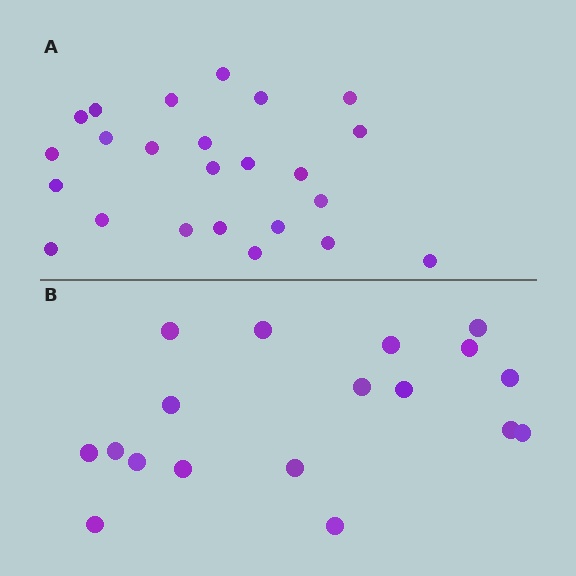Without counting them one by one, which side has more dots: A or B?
Region A (the top region) has more dots.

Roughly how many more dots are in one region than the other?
Region A has about 6 more dots than region B.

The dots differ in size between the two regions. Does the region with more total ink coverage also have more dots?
No. Region B has more total ink coverage because its dots are larger, but region A actually contains more individual dots. Total area can be misleading — the number of items is what matters here.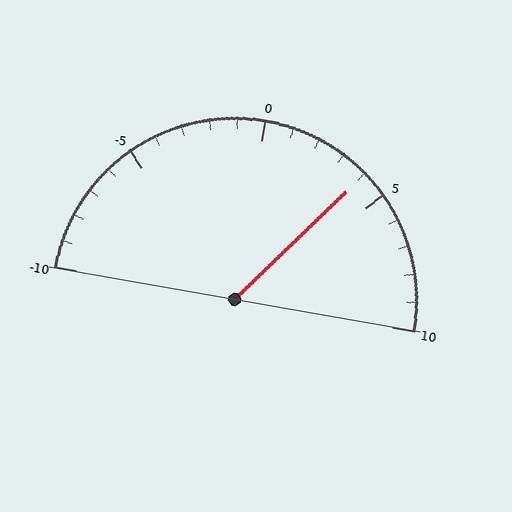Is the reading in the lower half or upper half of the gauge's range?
The reading is in the upper half of the range (-10 to 10).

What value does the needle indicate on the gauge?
The needle indicates approximately 4.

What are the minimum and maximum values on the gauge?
The gauge ranges from -10 to 10.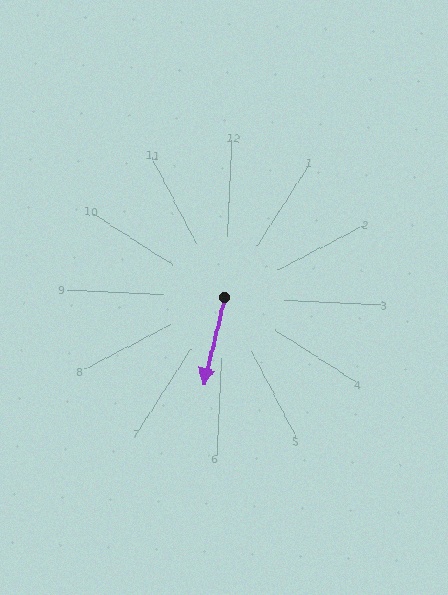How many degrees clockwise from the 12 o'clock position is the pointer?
Approximately 191 degrees.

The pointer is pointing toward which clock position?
Roughly 6 o'clock.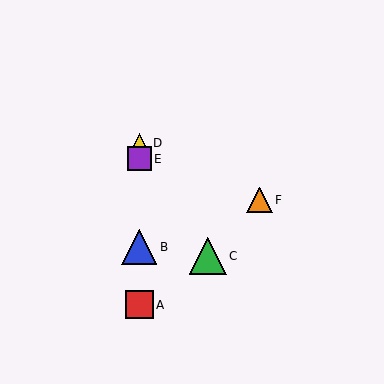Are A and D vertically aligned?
Yes, both are at x≈139.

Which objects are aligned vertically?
Objects A, B, D, E are aligned vertically.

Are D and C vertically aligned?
No, D is at x≈139 and C is at x≈208.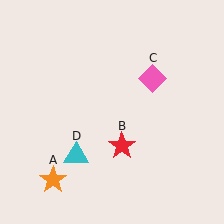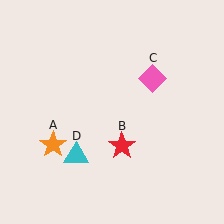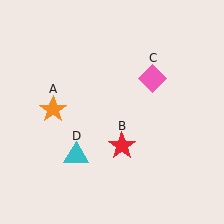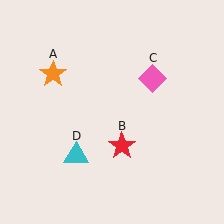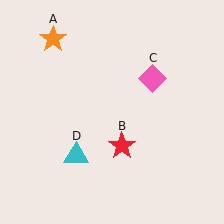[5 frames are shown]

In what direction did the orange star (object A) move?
The orange star (object A) moved up.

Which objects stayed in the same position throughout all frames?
Red star (object B) and pink diamond (object C) and cyan triangle (object D) remained stationary.